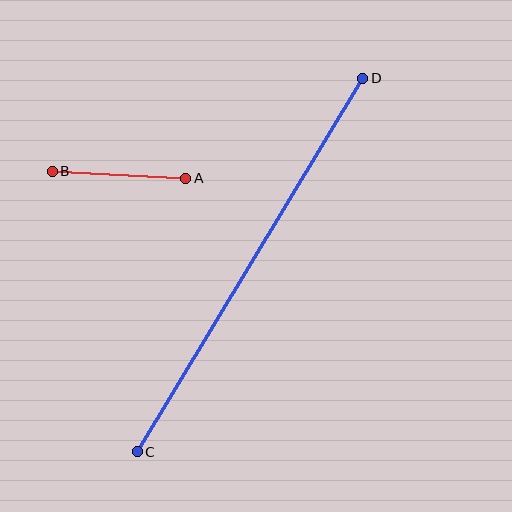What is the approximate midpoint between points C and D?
The midpoint is at approximately (250, 265) pixels.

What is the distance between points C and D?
The distance is approximately 436 pixels.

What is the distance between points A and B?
The distance is approximately 133 pixels.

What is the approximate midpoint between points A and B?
The midpoint is at approximately (119, 175) pixels.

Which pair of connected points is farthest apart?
Points C and D are farthest apart.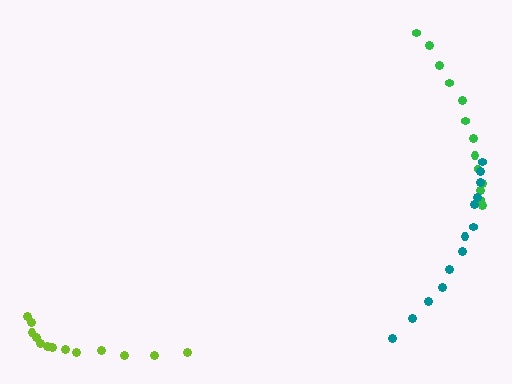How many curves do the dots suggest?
There are 3 distinct paths.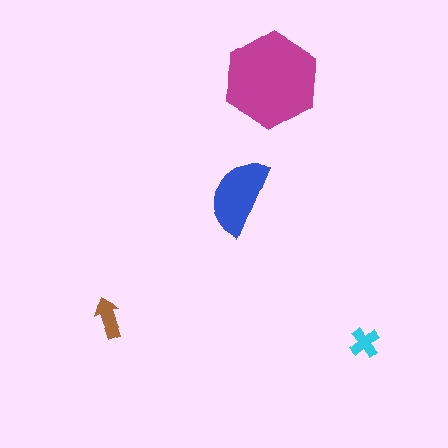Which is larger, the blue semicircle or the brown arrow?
The blue semicircle.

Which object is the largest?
The magenta hexagon.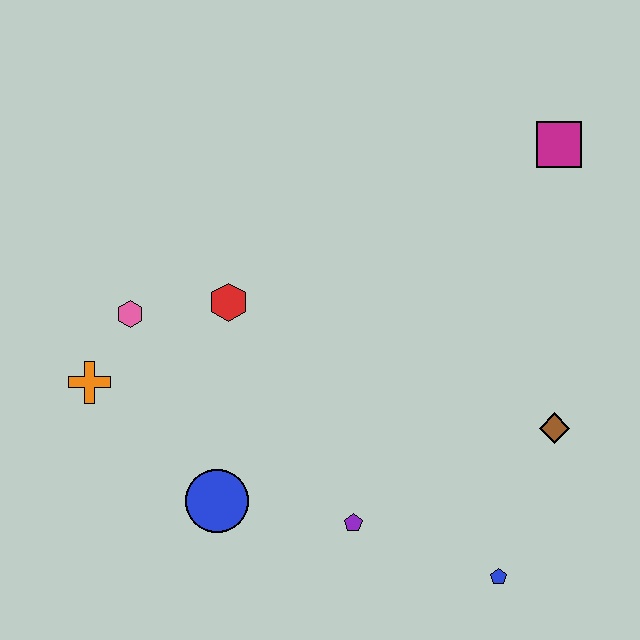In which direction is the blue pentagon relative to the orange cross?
The blue pentagon is to the right of the orange cross.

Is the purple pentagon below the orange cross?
Yes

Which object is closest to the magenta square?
The brown diamond is closest to the magenta square.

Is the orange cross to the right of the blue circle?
No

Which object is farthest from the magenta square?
The orange cross is farthest from the magenta square.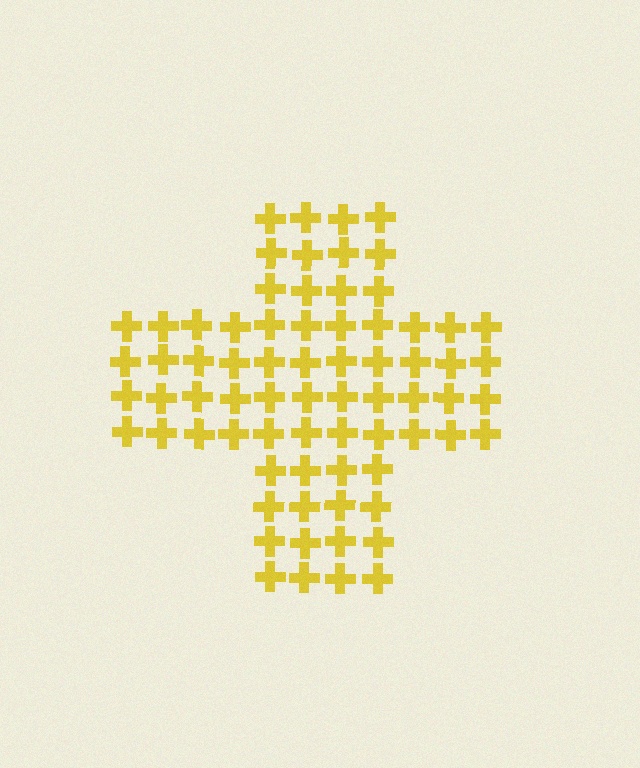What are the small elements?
The small elements are crosses.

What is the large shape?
The large shape is a cross.